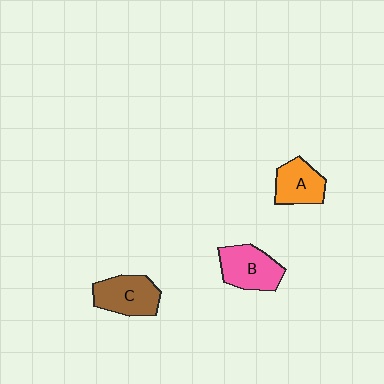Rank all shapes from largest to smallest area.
From largest to smallest: B (pink), C (brown), A (orange).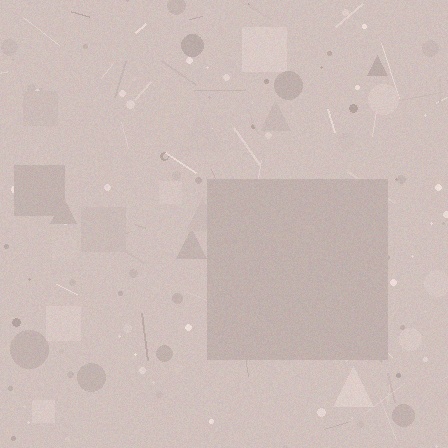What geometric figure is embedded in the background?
A square is embedded in the background.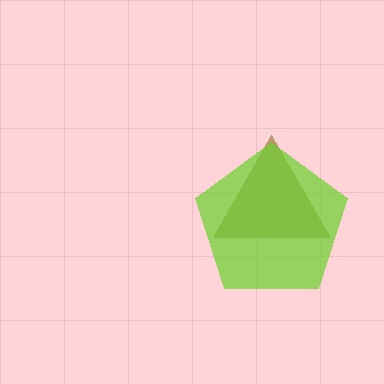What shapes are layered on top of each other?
The layered shapes are: a brown triangle, a lime pentagon.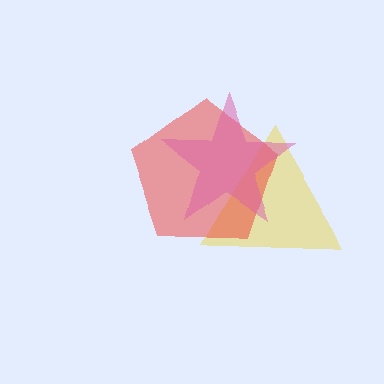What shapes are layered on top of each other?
The layered shapes are: a yellow triangle, a red pentagon, a pink star.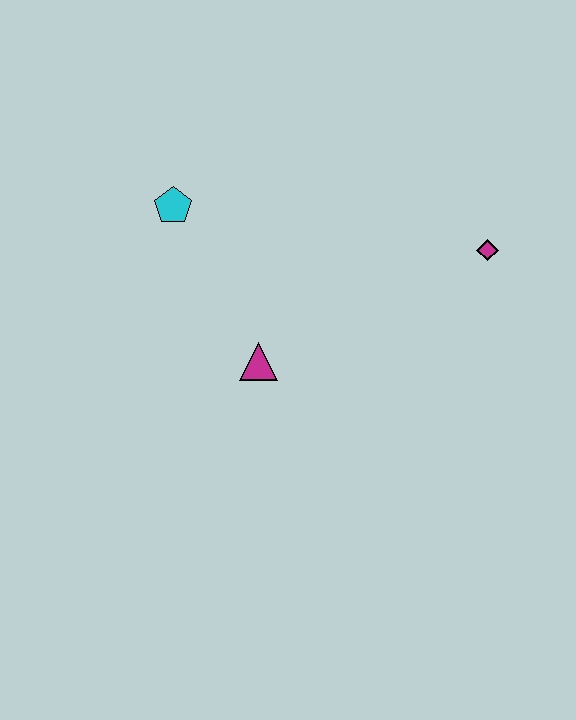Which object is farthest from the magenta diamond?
The cyan pentagon is farthest from the magenta diamond.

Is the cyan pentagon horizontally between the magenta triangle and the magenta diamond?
No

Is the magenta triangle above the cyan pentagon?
No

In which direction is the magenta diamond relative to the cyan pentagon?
The magenta diamond is to the right of the cyan pentagon.